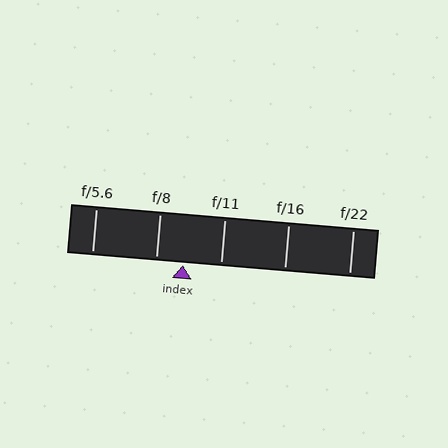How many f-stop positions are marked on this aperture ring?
There are 5 f-stop positions marked.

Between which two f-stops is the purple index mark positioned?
The index mark is between f/8 and f/11.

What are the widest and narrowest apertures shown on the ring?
The widest aperture shown is f/5.6 and the narrowest is f/22.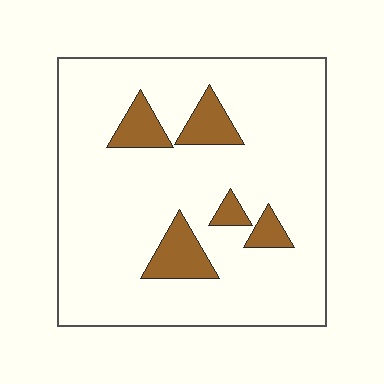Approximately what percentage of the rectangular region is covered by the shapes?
Approximately 15%.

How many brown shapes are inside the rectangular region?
5.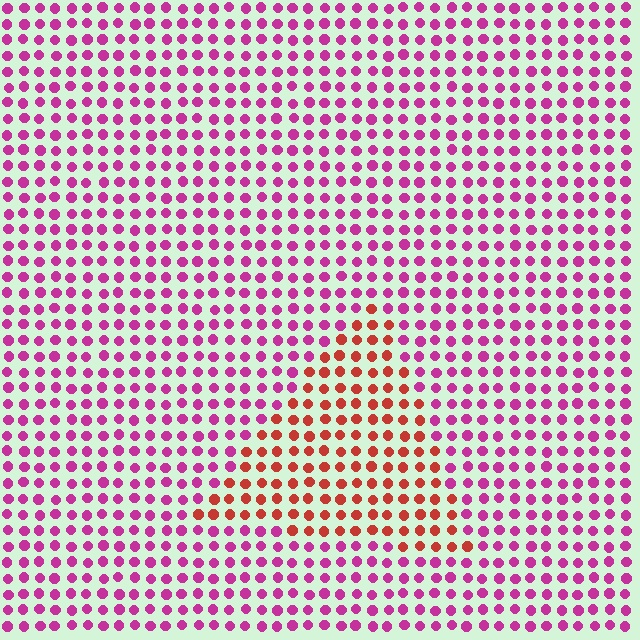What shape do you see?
I see a triangle.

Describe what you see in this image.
The image is filled with small magenta elements in a uniform arrangement. A triangle-shaped region is visible where the elements are tinted to a slightly different hue, forming a subtle color boundary.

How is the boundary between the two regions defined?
The boundary is defined purely by a slight shift in hue (about 46 degrees). Spacing, size, and orientation are identical on both sides.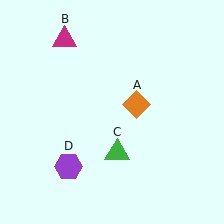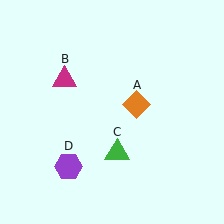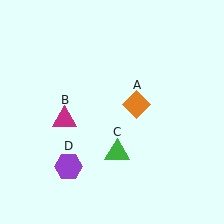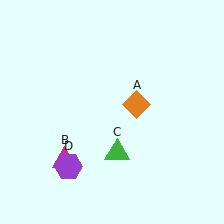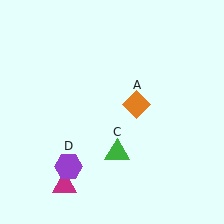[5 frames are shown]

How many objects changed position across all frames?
1 object changed position: magenta triangle (object B).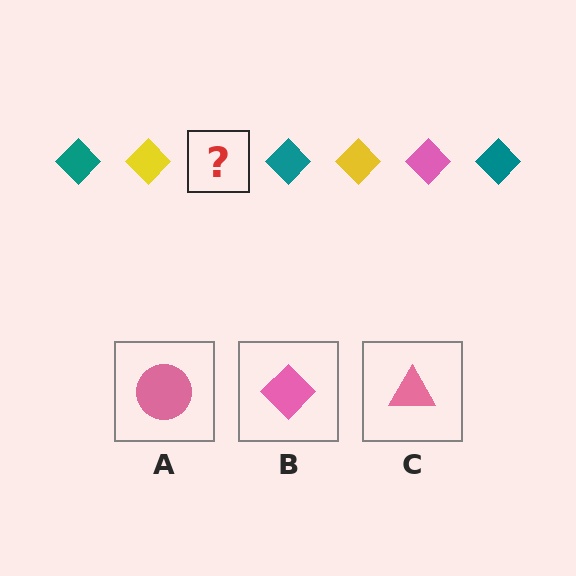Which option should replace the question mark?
Option B.